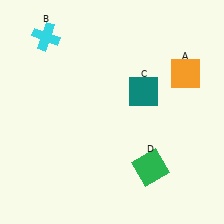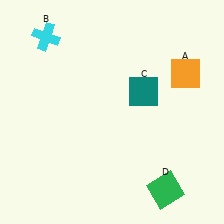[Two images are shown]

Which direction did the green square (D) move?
The green square (D) moved down.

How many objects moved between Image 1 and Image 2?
1 object moved between the two images.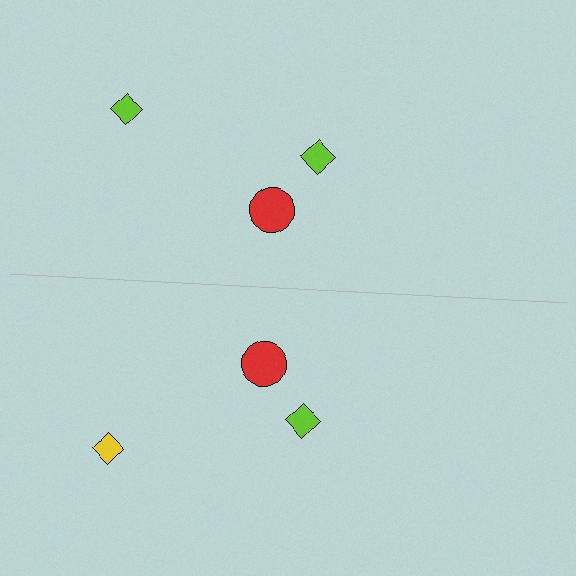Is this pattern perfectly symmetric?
No, the pattern is not perfectly symmetric. The yellow diamond on the bottom side breaks the symmetry — its mirror counterpart is lime.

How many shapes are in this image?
There are 6 shapes in this image.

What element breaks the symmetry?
The yellow diamond on the bottom side breaks the symmetry — its mirror counterpart is lime.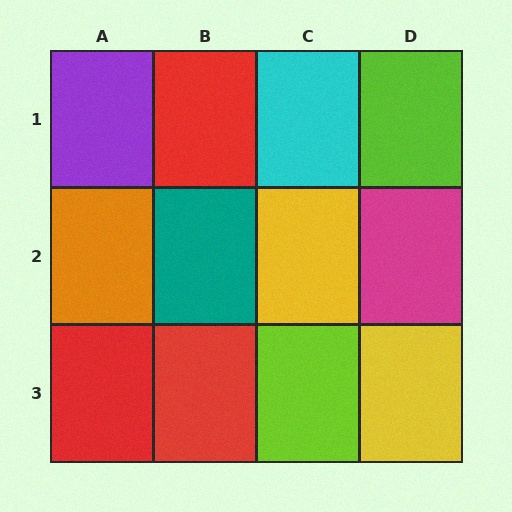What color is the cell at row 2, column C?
Yellow.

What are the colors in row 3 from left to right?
Red, red, lime, yellow.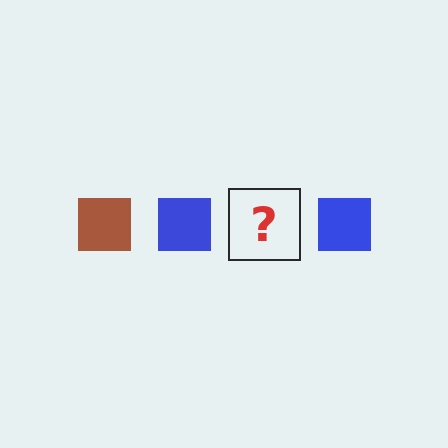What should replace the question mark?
The question mark should be replaced with a brown square.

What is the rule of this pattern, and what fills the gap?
The rule is that the pattern cycles through brown, blue squares. The gap should be filled with a brown square.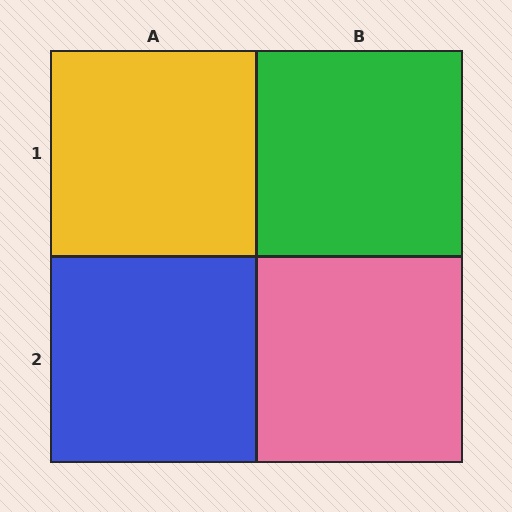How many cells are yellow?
1 cell is yellow.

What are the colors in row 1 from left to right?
Yellow, green.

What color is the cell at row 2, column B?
Pink.